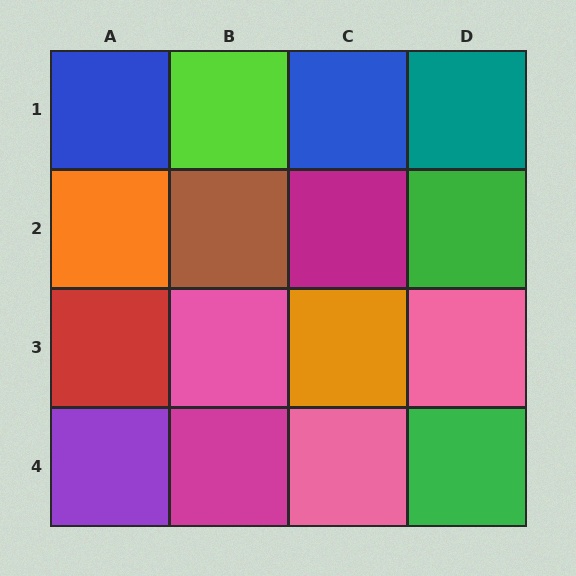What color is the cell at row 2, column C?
Magenta.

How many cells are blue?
2 cells are blue.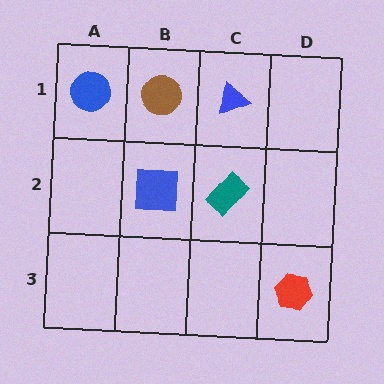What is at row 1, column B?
A brown circle.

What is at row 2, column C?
A teal rectangle.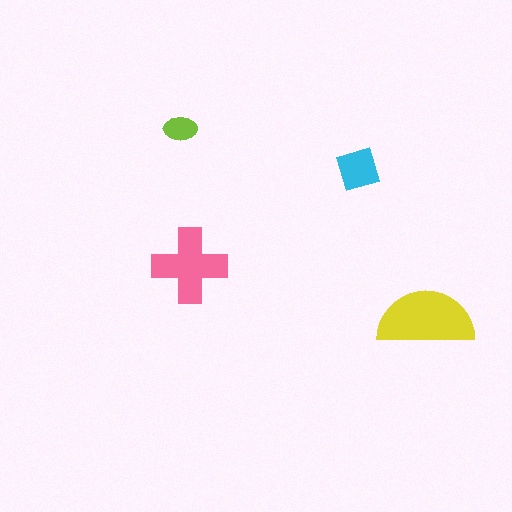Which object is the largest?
The yellow semicircle.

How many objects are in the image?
There are 4 objects in the image.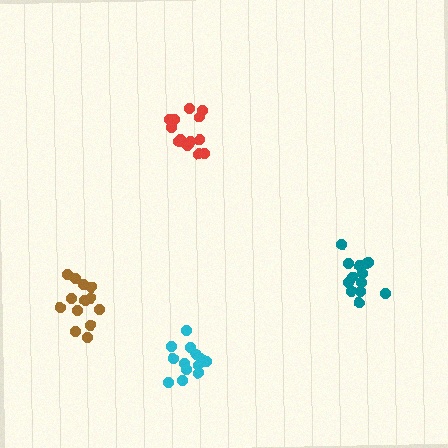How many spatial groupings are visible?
There are 4 spatial groupings.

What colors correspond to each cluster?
The clusters are colored: red, cyan, brown, teal.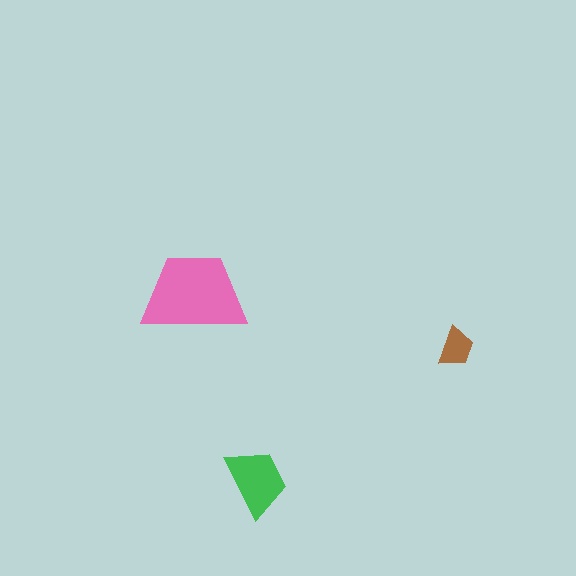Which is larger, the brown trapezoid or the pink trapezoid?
The pink one.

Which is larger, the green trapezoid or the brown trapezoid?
The green one.